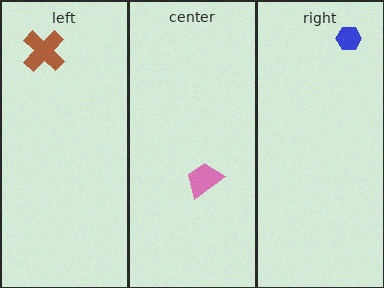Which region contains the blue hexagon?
The right region.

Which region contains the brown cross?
The left region.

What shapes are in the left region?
The brown cross.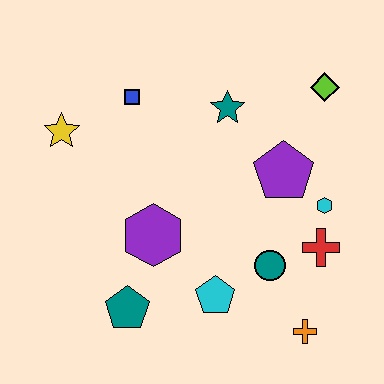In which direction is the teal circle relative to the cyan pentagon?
The teal circle is to the right of the cyan pentagon.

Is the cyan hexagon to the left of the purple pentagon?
No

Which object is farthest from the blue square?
The orange cross is farthest from the blue square.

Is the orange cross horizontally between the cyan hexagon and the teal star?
Yes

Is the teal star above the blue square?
No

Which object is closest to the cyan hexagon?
The red cross is closest to the cyan hexagon.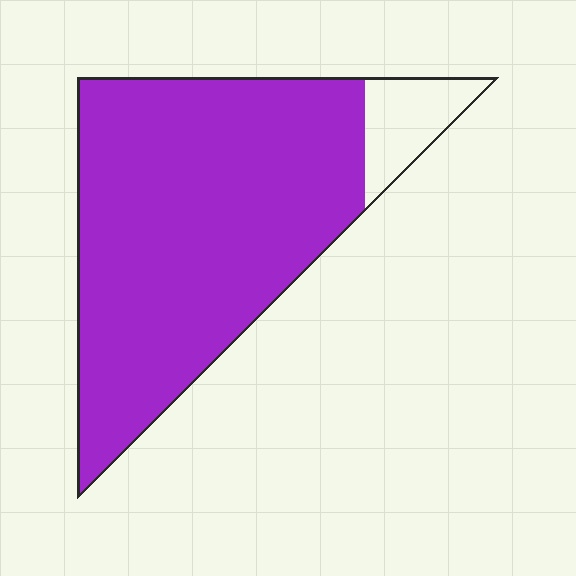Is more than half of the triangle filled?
Yes.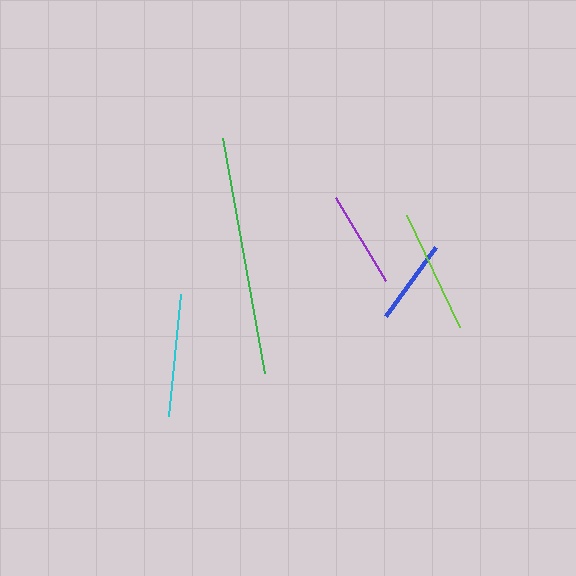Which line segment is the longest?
The green line is the longest at approximately 239 pixels.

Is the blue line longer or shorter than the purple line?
The purple line is longer than the blue line.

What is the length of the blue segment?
The blue segment is approximately 85 pixels long.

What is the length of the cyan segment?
The cyan segment is approximately 122 pixels long.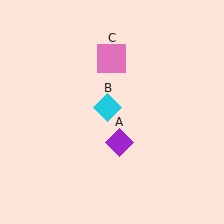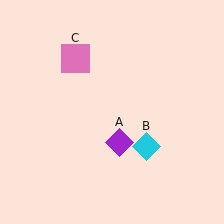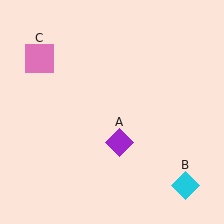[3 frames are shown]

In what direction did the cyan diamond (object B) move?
The cyan diamond (object B) moved down and to the right.